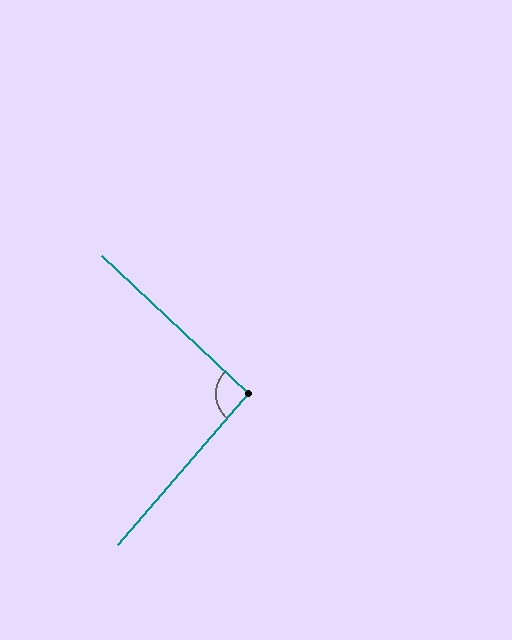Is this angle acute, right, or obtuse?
It is approximately a right angle.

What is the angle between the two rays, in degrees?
Approximately 92 degrees.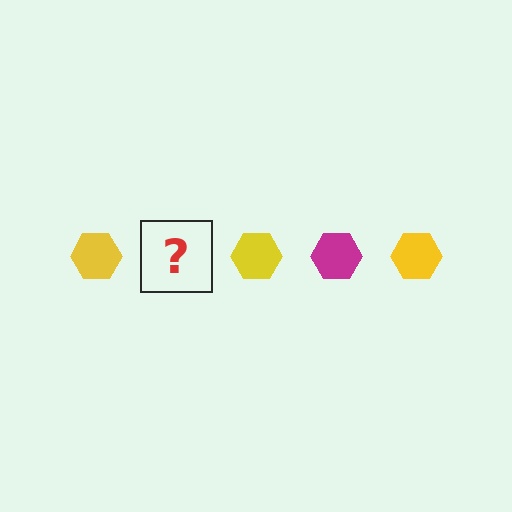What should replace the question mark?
The question mark should be replaced with a magenta hexagon.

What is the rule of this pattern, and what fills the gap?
The rule is that the pattern cycles through yellow, magenta hexagons. The gap should be filled with a magenta hexagon.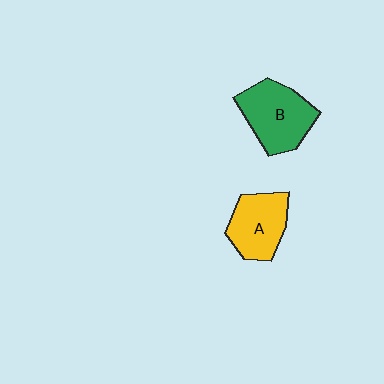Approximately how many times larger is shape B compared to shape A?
Approximately 1.2 times.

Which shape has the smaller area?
Shape A (yellow).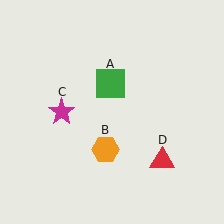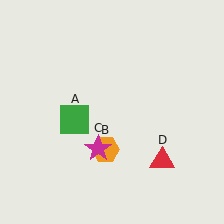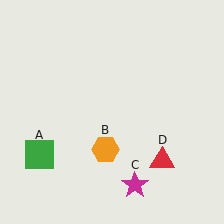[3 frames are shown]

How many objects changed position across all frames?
2 objects changed position: green square (object A), magenta star (object C).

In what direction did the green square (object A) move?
The green square (object A) moved down and to the left.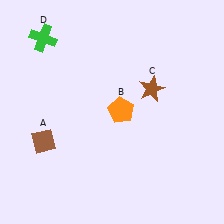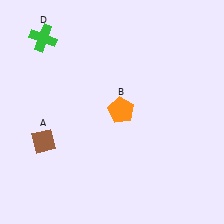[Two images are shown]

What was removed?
The brown star (C) was removed in Image 2.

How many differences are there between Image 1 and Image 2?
There is 1 difference between the two images.